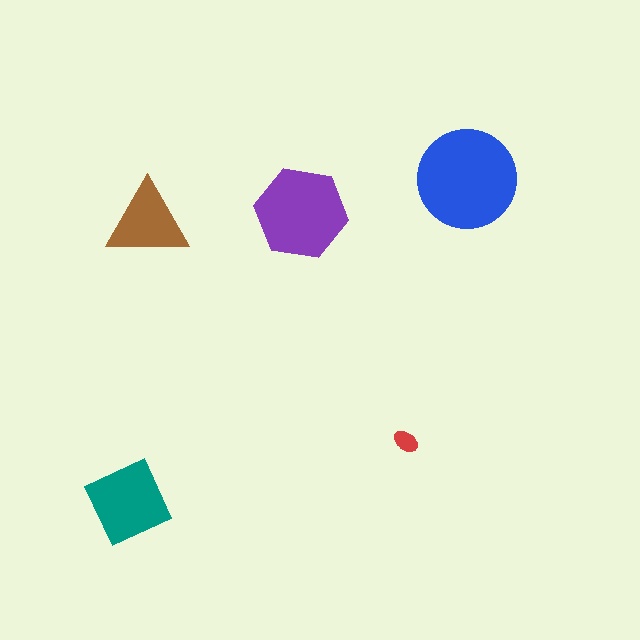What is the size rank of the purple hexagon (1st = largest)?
2nd.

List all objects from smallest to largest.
The red ellipse, the brown triangle, the teal square, the purple hexagon, the blue circle.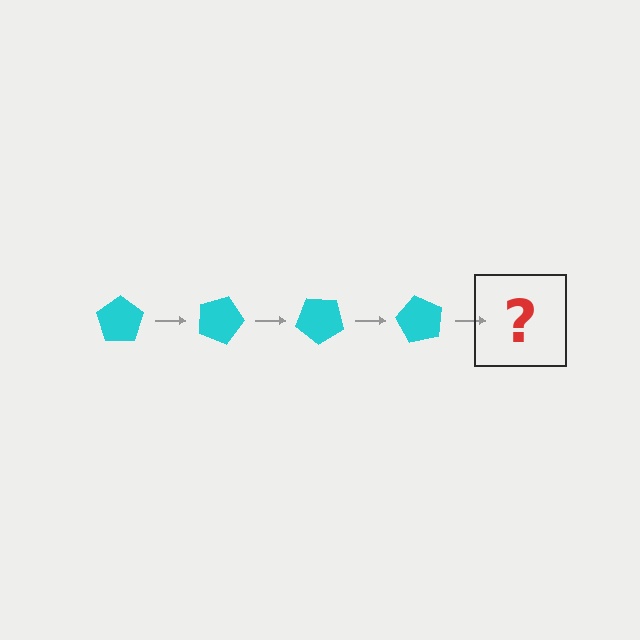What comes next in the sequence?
The next element should be a cyan pentagon rotated 80 degrees.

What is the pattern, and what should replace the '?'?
The pattern is that the pentagon rotates 20 degrees each step. The '?' should be a cyan pentagon rotated 80 degrees.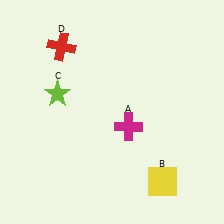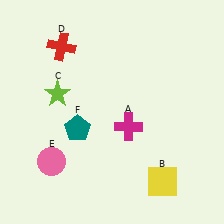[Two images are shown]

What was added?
A pink circle (E), a teal pentagon (F) were added in Image 2.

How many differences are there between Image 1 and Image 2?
There are 2 differences between the two images.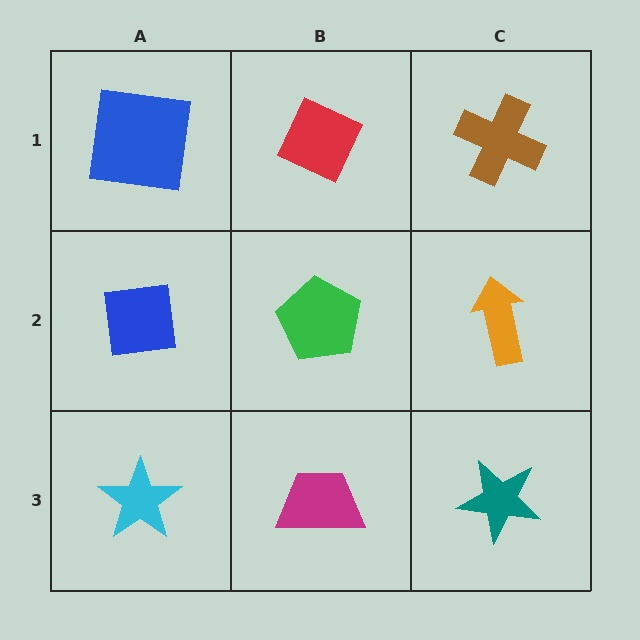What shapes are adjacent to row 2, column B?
A red diamond (row 1, column B), a magenta trapezoid (row 3, column B), a blue square (row 2, column A), an orange arrow (row 2, column C).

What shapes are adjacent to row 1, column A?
A blue square (row 2, column A), a red diamond (row 1, column B).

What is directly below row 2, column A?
A cyan star.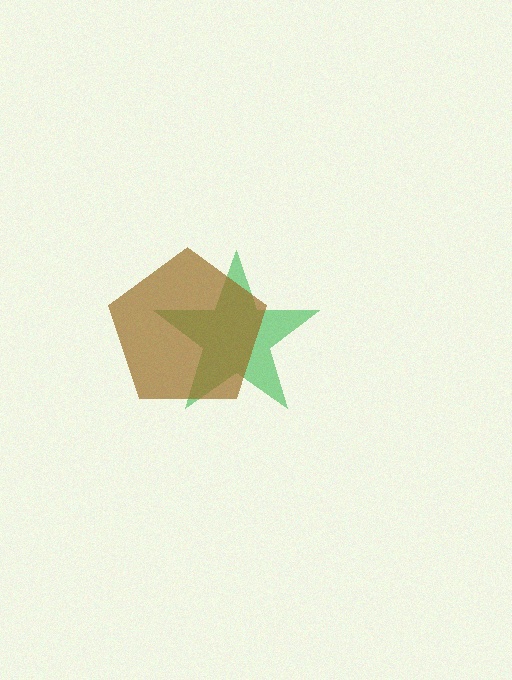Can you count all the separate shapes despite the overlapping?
Yes, there are 2 separate shapes.